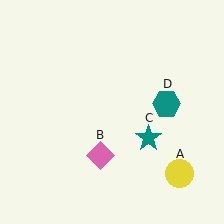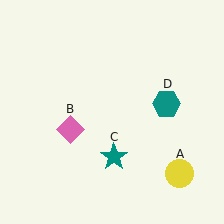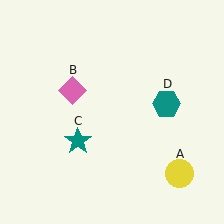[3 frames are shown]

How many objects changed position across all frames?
2 objects changed position: pink diamond (object B), teal star (object C).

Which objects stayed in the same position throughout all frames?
Yellow circle (object A) and teal hexagon (object D) remained stationary.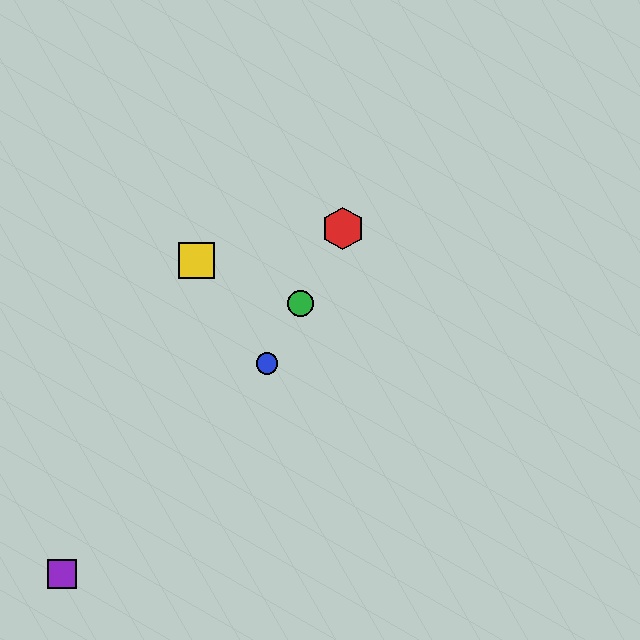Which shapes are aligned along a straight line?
The red hexagon, the blue circle, the green circle are aligned along a straight line.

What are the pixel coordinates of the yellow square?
The yellow square is at (196, 261).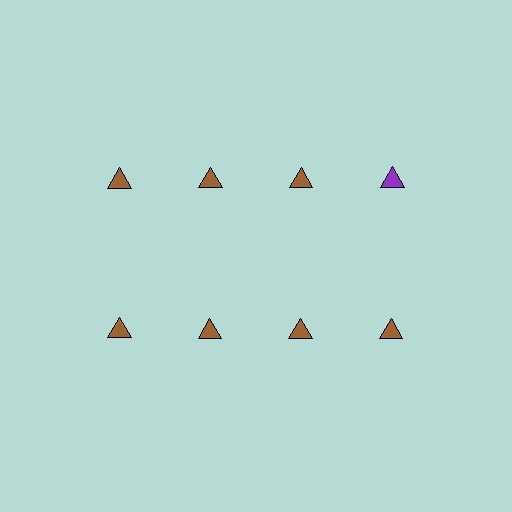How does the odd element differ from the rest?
It has a different color: purple instead of brown.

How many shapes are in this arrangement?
There are 8 shapes arranged in a grid pattern.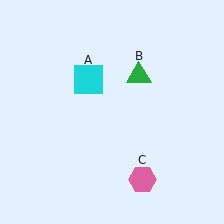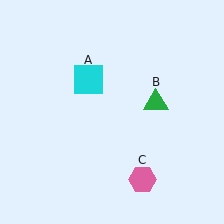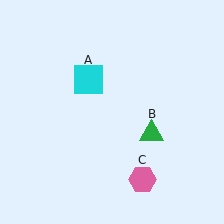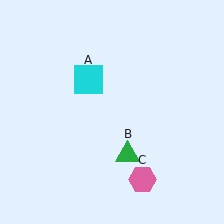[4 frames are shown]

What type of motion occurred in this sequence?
The green triangle (object B) rotated clockwise around the center of the scene.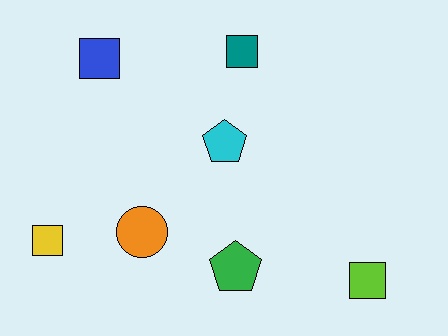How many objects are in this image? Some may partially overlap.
There are 7 objects.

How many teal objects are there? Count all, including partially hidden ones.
There is 1 teal object.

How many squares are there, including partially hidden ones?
There are 4 squares.